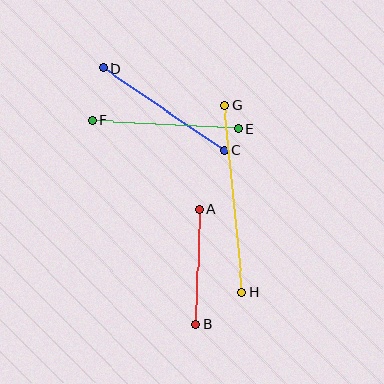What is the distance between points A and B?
The distance is approximately 115 pixels.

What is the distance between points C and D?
The distance is approximately 147 pixels.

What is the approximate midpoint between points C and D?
The midpoint is at approximately (164, 109) pixels.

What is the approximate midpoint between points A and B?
The midpoint is at approximately (198, 267) pixels.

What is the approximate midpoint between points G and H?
The midpoint is at approximately (233, 199) pixels.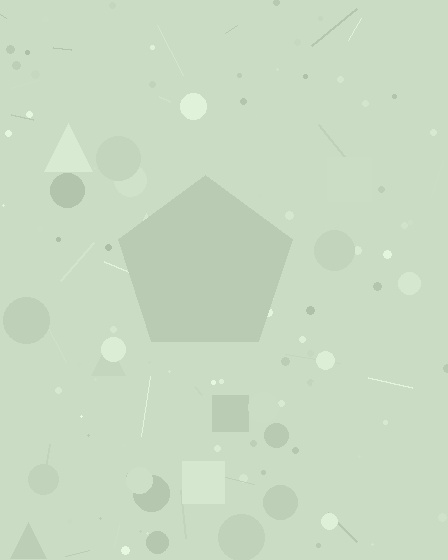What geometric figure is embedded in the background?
A pentagon is embedded in the background.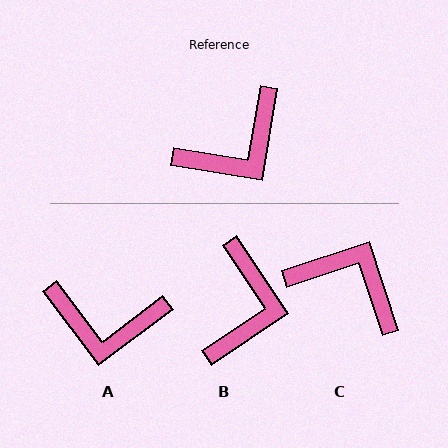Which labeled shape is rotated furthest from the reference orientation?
C, about 118 degrees away.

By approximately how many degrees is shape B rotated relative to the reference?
Approximately 43 degrees counter-clockwise.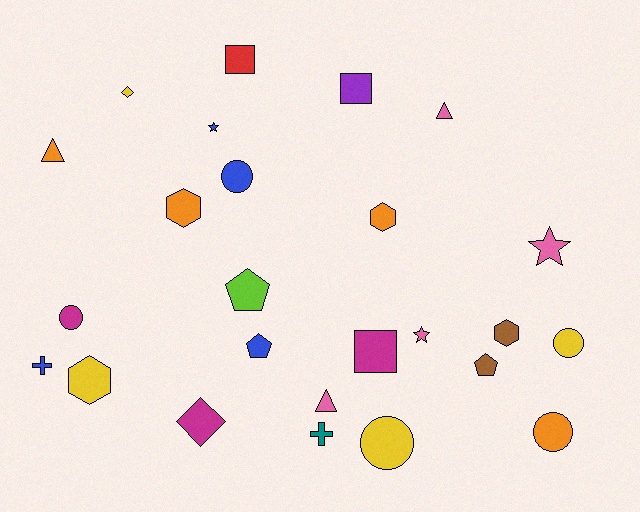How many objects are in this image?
There are 25 objects.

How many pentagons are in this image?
There are 3 pentagons.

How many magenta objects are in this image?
There are 3 magenta objects.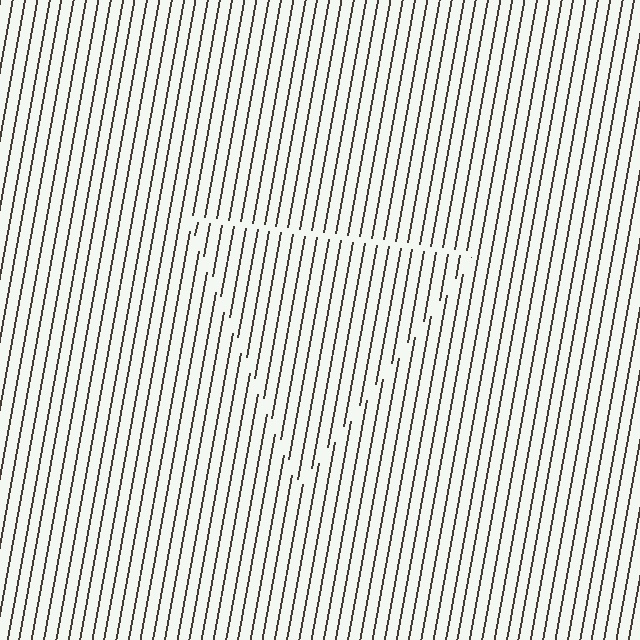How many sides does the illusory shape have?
3 sides — the line-ends trace a triangle.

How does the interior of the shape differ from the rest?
The interior of the shape contains the same grating, shifted by half a period — the contour is defined by the phase discontinuity where line-ends from the inner and outer gratings abut.